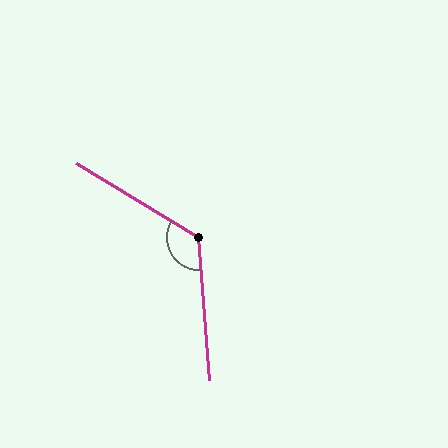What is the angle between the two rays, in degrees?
Approximately 125 degrees.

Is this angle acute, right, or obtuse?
It is obtuse.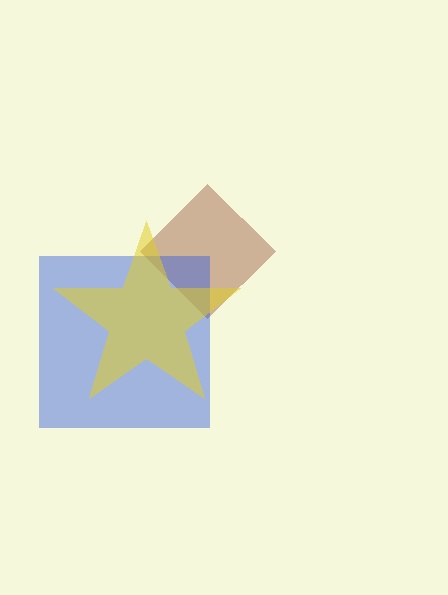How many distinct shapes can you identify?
There are 3 distinct shapes: a brown diamond, a blue square, a yellow star.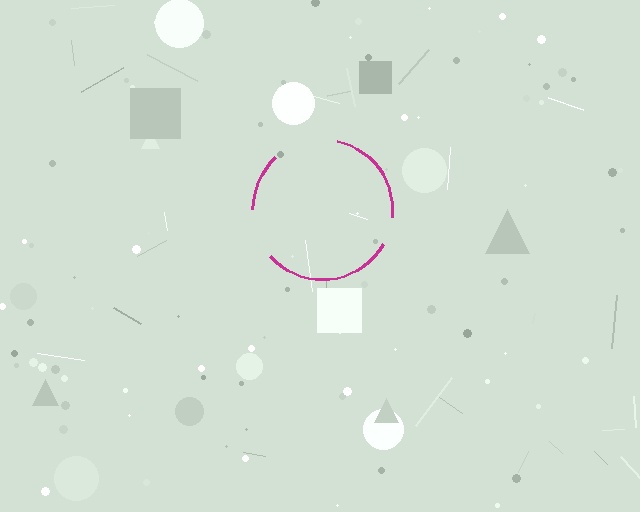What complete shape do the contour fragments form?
The contour fragments form a circle.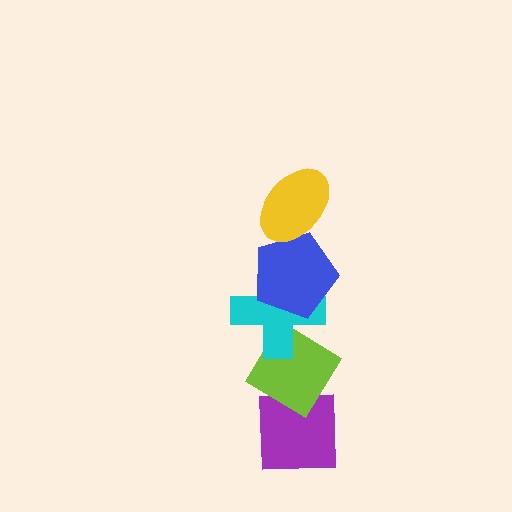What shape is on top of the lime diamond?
The cyan cross is on top of the lime diamond.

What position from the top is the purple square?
The purple square is 5th from the top.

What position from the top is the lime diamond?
The lime diamond is 4th from the top.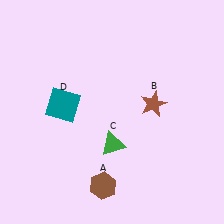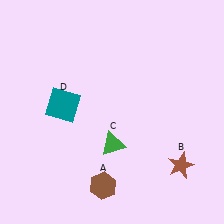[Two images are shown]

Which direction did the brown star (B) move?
The brown star (B) moved down.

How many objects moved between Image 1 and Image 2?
1 object moved between the two images.